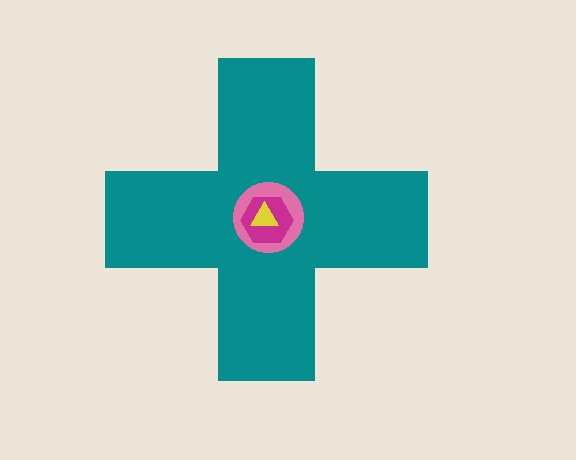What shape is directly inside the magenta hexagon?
The yellow triangle.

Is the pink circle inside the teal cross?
Yes.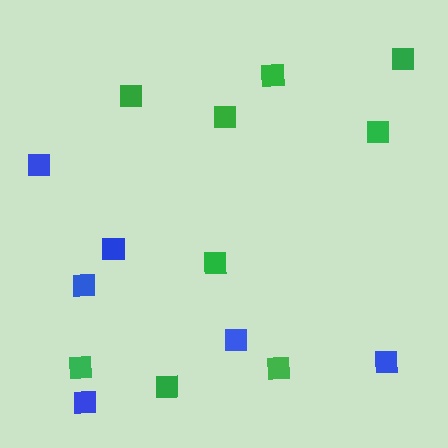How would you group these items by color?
There are 2 groups: one group of green squares (9) and one group of blue squares (6).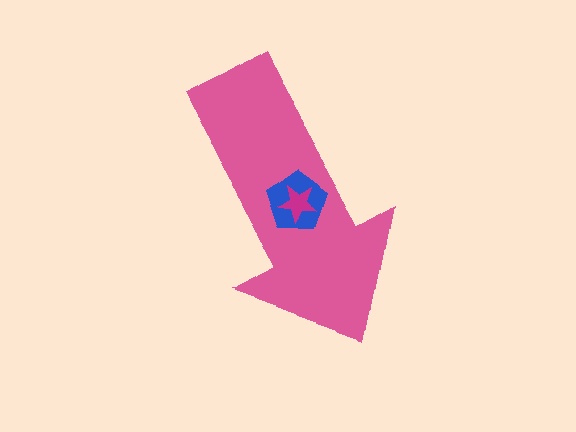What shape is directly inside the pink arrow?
The blue pentagon.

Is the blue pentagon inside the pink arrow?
Yes.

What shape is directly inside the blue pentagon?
The magenta star.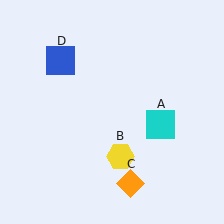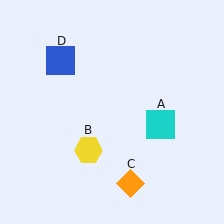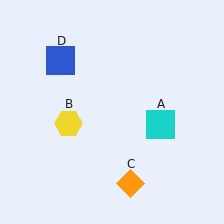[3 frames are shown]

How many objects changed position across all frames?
1 object changed position: yellow hexagon (object B).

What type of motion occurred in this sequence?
The yellow hexagon (object B) rotated clockwise around the center of the scene.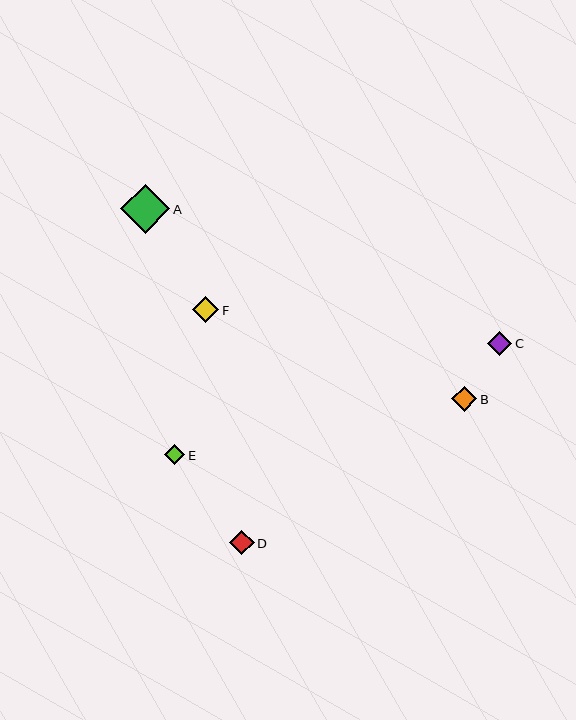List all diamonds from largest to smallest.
From largest to smallest: A, F, B, D, C, E.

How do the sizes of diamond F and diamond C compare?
Diamond F and diamond C are approximately the same size.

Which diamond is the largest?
Diamond A is the largest with a size of approximately 49 pixels.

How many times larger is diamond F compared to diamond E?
Diamond F is approximately 1.3 times the size of diamond E.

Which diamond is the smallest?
Diamond E is the smallest with a size of approximately 20 pixels.